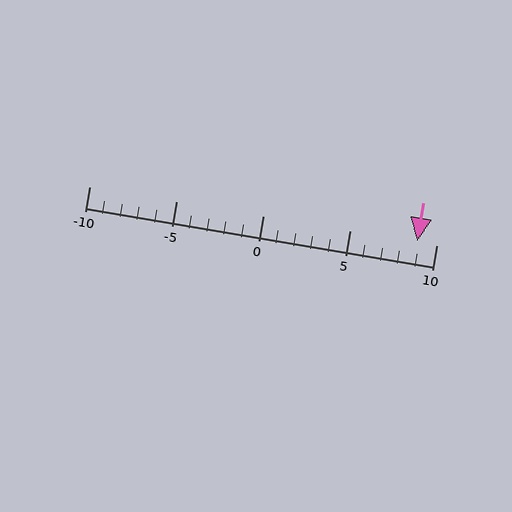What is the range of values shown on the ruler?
The ruler shows values from -10 to 10.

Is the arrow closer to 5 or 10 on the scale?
The arrow is closer to 10.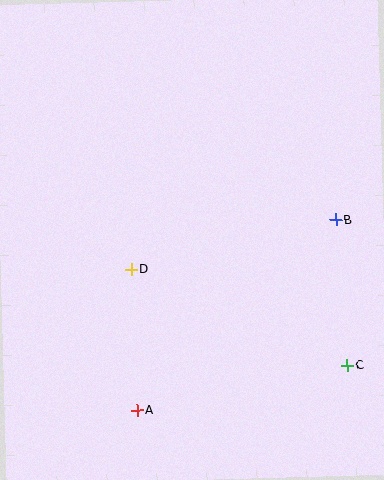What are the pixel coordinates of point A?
Point A is at (137, 410).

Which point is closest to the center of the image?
Point D at (131, 269) is closest to the center.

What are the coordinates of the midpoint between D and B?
The midpoint between D and B is at (233, 245).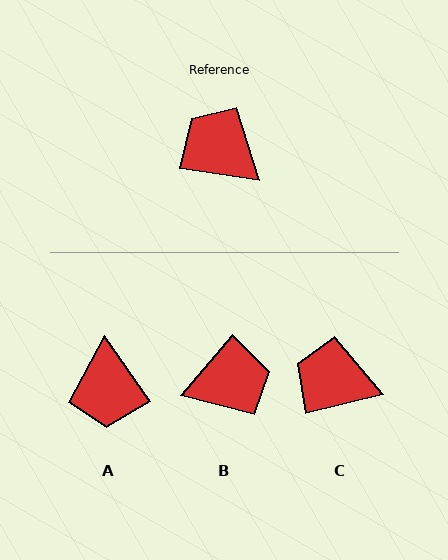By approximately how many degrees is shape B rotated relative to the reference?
Approximately 122 degrees clockwise.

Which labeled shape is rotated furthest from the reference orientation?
A, about 134 degrees away.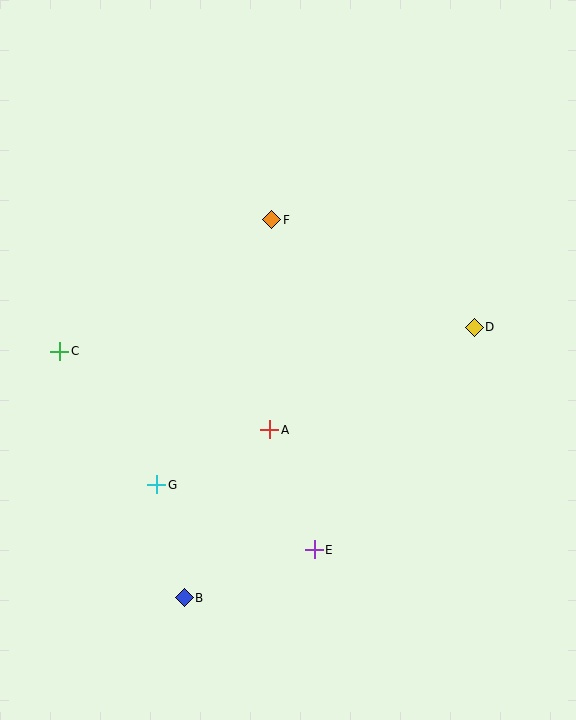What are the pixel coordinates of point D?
Point D is at (474, 327).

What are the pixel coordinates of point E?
Point E is at (314, 550).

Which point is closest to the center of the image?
Point A at (270, 430) is closest to the center.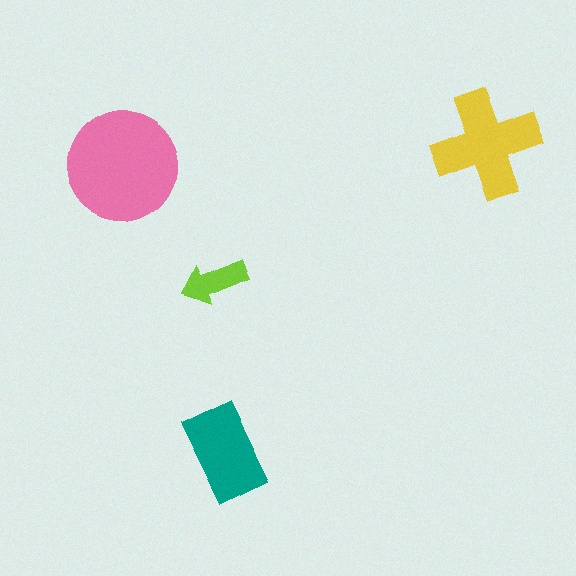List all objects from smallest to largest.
The lime arrow, the teal rectangle, the yellow cross, the pink circle.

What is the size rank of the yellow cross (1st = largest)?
2nd.